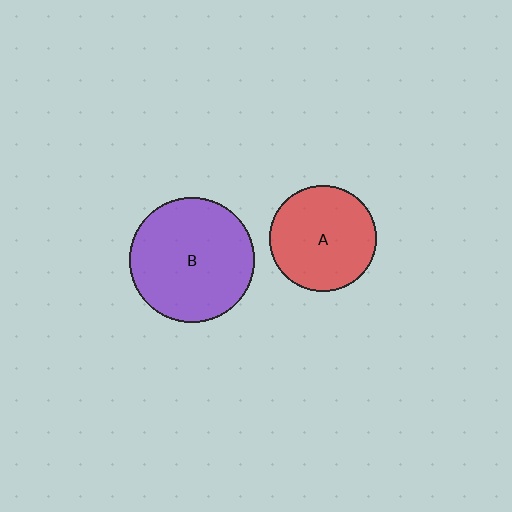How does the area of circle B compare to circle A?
Approximately 1.4 times.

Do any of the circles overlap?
No, none of the circles overlap.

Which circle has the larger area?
Circle B (purple).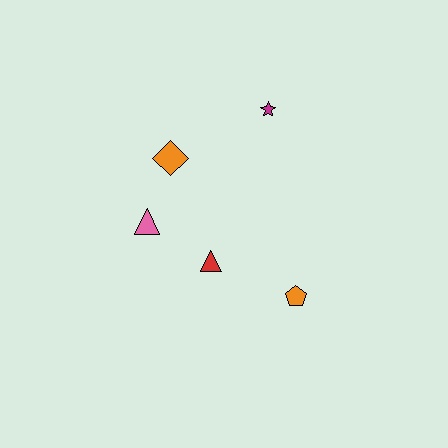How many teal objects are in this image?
There are no teal objects.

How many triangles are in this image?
There are 2 triangles.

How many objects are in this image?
There are 5 objects.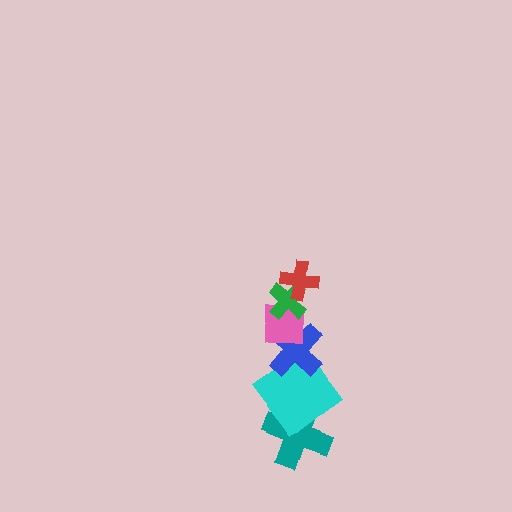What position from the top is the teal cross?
The teal cross is 6th from the top.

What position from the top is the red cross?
The red cross is 1st from the top.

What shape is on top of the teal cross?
The cyan diamond is on top of the teal cross.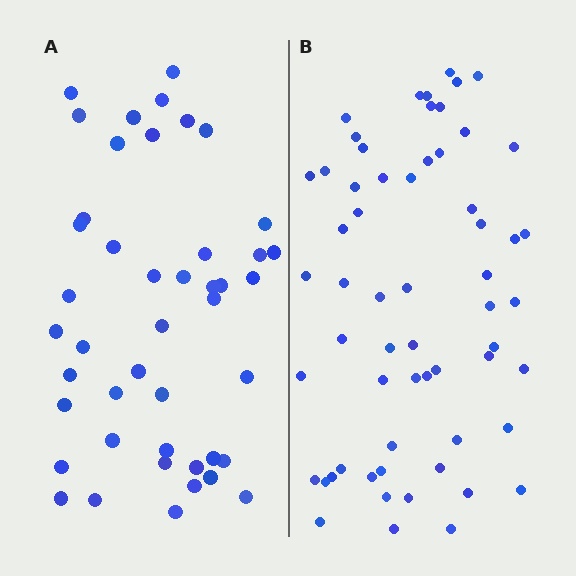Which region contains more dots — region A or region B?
Region B (the right region) has more dots.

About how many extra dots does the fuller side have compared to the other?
Region B has approximately 15 more dots than region A.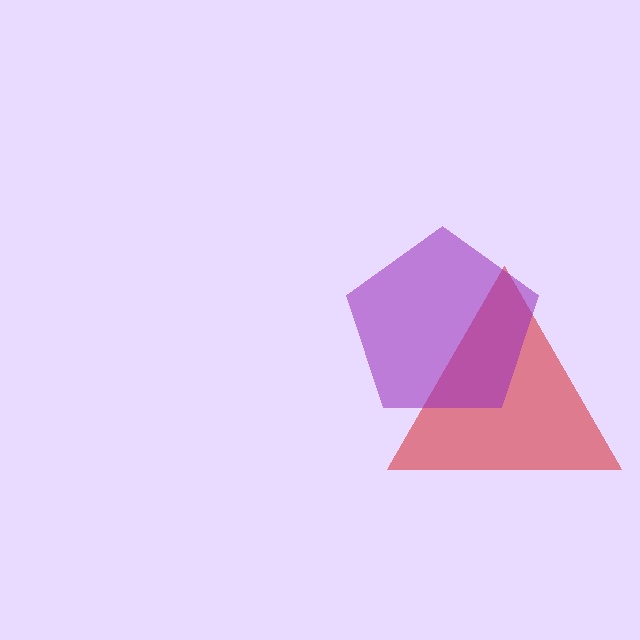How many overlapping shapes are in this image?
There are 2 overlapping shapes in the image.